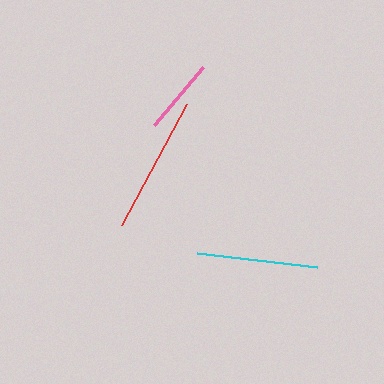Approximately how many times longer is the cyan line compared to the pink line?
The cyan line is approximately 1.6 times the length of the pink line.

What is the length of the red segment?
The red segment is approximately 137 pixels long.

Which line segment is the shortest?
The pink line is the shortest at approximately 77 pixels.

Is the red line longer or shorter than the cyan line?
The red line is longer than the cyan line.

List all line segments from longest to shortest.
From longest to shortest: red, cyan, pink.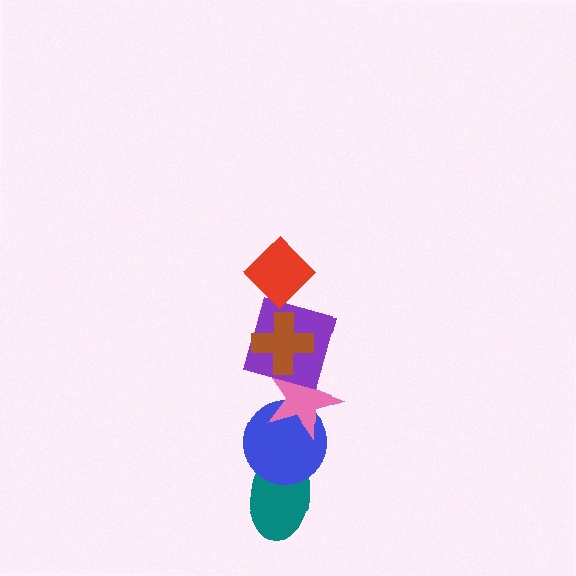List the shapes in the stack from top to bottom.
From top to bottom: the red diamond, the brown cross, the purple square, the pink star, the blue circle, the teal ellipse.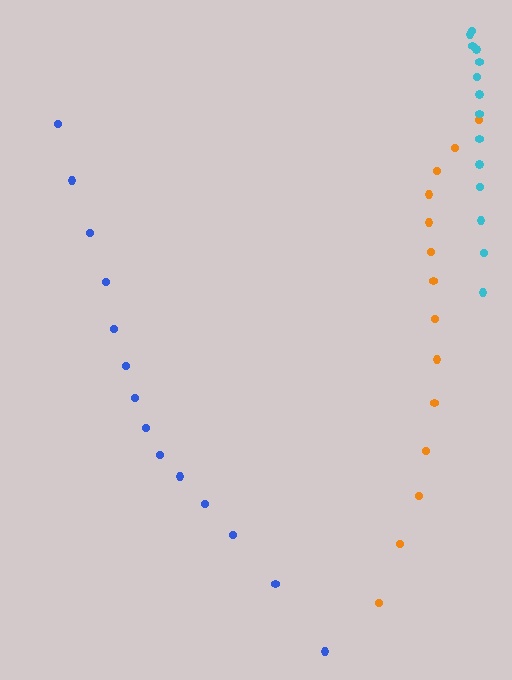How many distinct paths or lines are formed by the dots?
There are 3 distinct paths.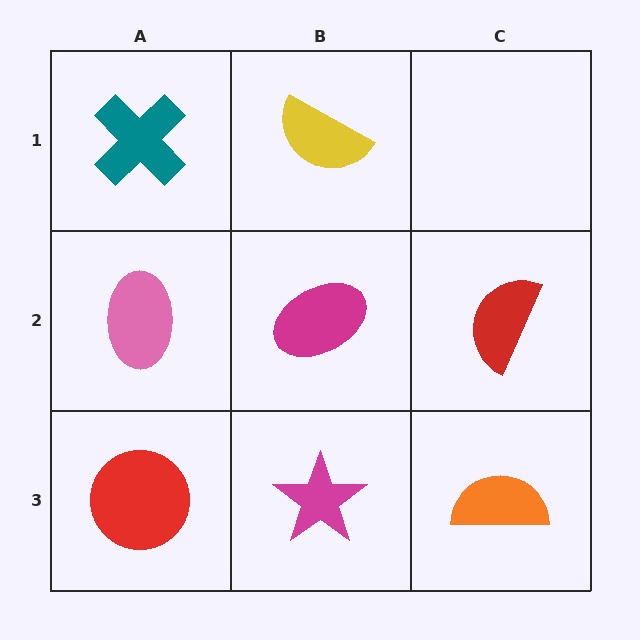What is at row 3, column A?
A red circle.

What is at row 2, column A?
A pink ellipse.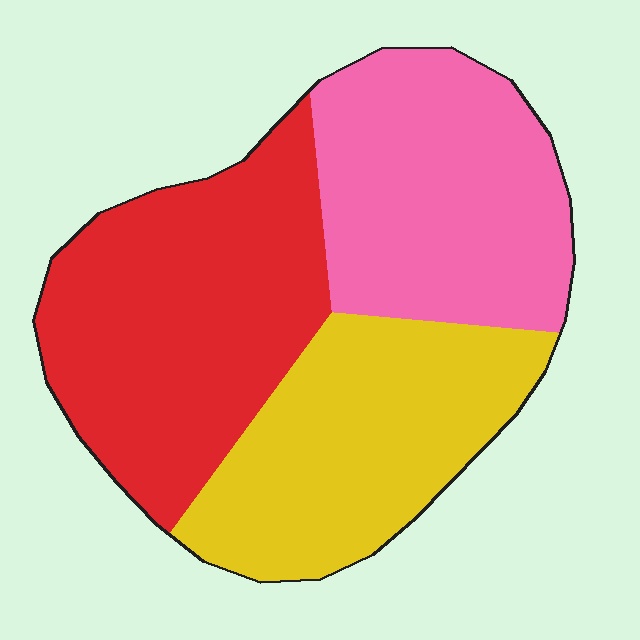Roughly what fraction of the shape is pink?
Pink takes up about one third (1/3) of the shape.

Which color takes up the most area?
Red, at roughly 40%.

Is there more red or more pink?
Red.